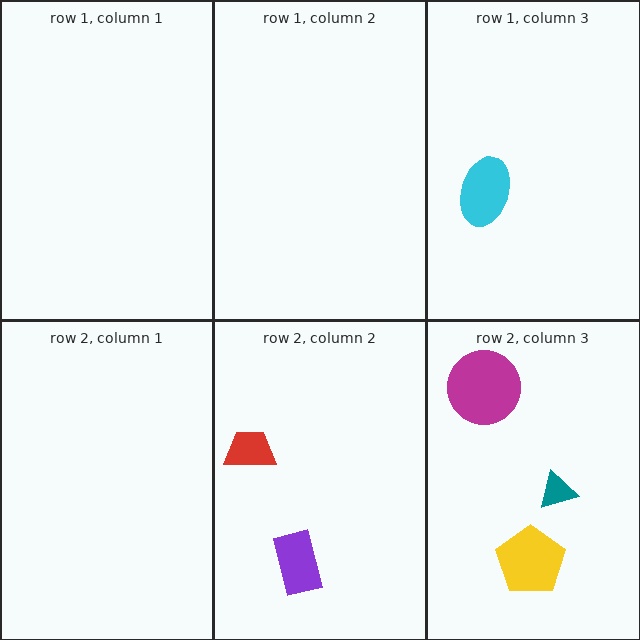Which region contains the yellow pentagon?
The row 2, column 3 region.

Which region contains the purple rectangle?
The row 2, column 2 region.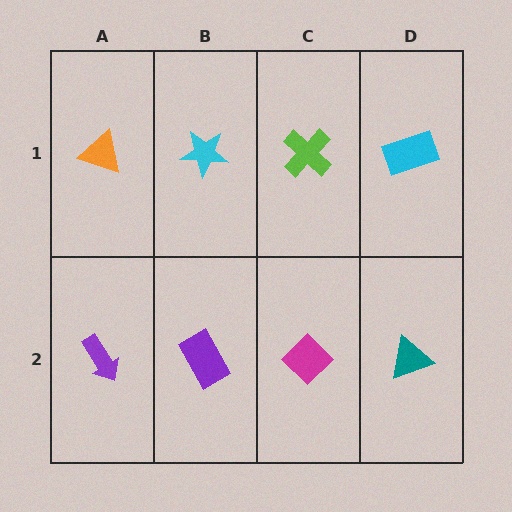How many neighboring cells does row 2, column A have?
2.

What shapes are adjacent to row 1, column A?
A purple arrow (row 2, column A), a cyan star (row 1, column B).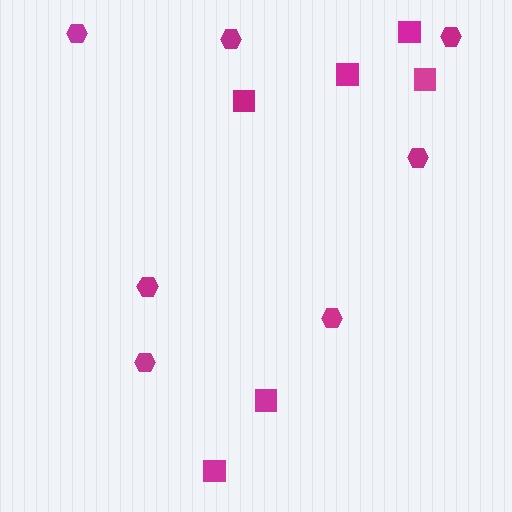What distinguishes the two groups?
There are 2 groups: one group of hexagons (7) and one group of squares (6).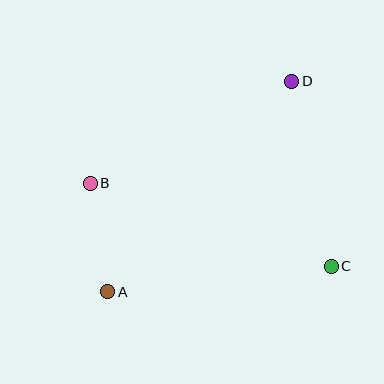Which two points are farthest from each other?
Points A and D are farthest from each other.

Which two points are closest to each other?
Points A and B are closest to each other.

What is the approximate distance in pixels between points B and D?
The distance between B and D is approximately 226 pixels.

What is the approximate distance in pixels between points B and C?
The distance between B and C is approximately 255 pixels.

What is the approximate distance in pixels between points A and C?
The distance between A and C is approximately 225 pixels.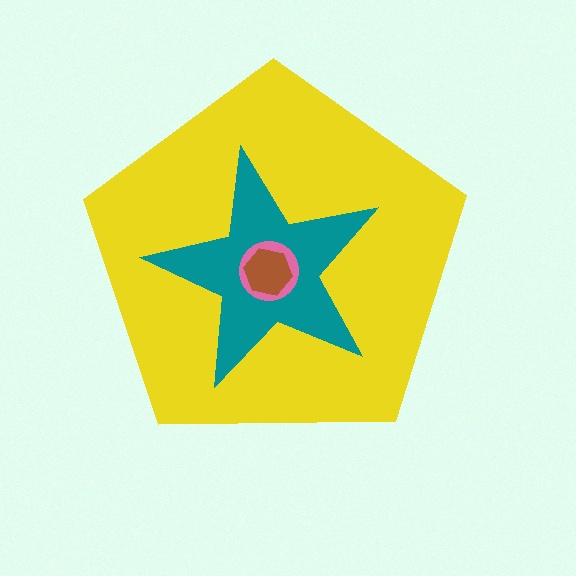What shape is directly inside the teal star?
The pink circle.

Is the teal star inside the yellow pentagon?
Yes.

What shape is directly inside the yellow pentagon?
The teal star.